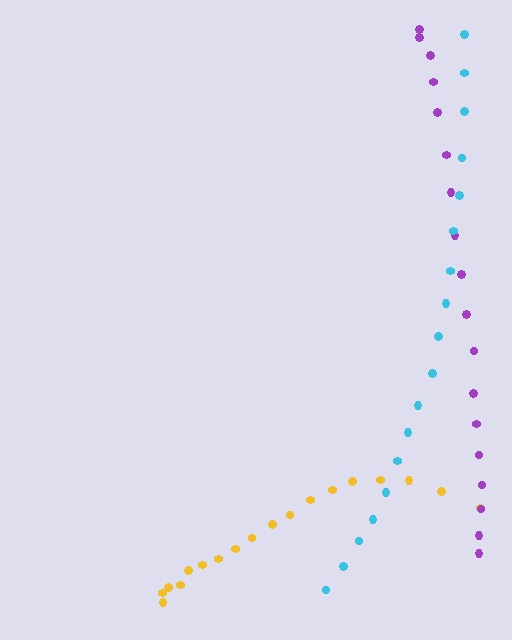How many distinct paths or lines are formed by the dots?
There are 3 distinct paths.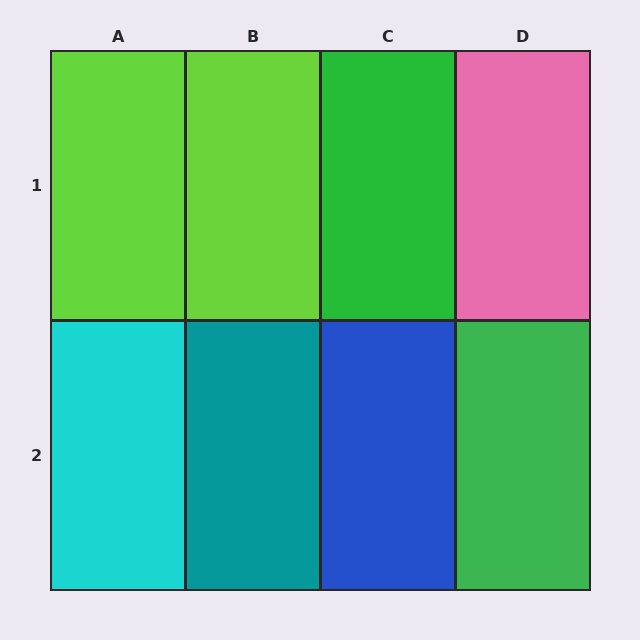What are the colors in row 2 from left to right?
Cyan, teal, blue, green.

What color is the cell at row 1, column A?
Lime.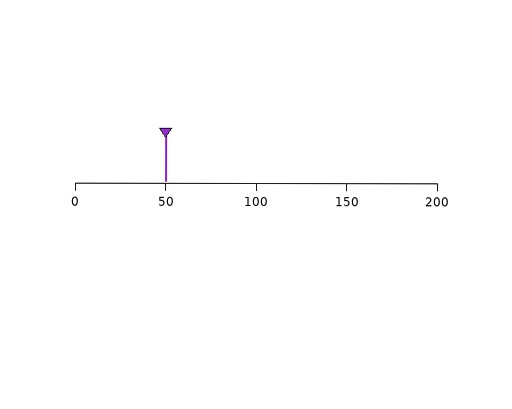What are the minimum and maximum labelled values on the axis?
The axis runs from 0 to 200.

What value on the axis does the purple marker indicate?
The marker indicates approximately 50.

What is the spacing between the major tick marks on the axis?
The major ticks are spaced 50 apart.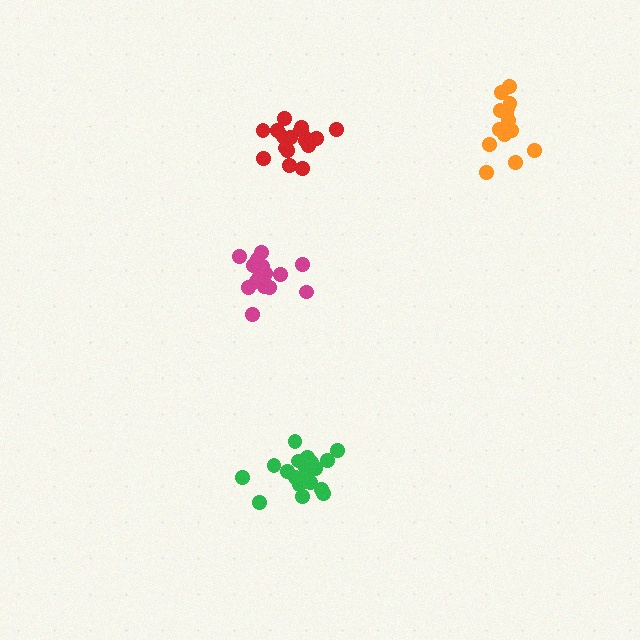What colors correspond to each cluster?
The clusters are colored: green, red, orange, magenta.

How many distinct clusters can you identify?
There are 4 distinct clusters.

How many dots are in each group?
Group 1: 19 dots, Group 2: 18 dots, Group 3: 15 dots, Group 4: 16 dots (68 total).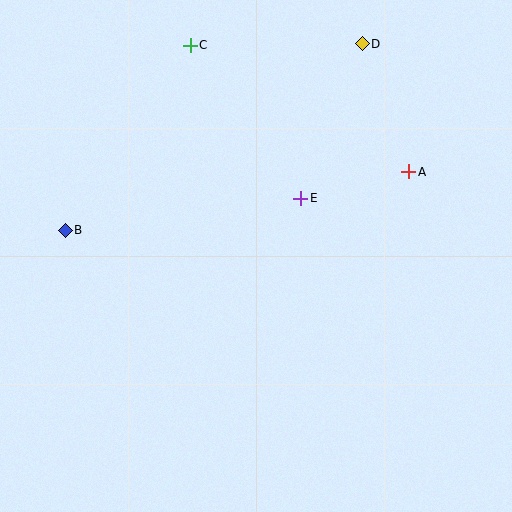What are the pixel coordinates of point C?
Point C is at (190, 45).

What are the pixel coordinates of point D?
Point D is at (363, 44).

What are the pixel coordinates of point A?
Point A is at (409, 172).